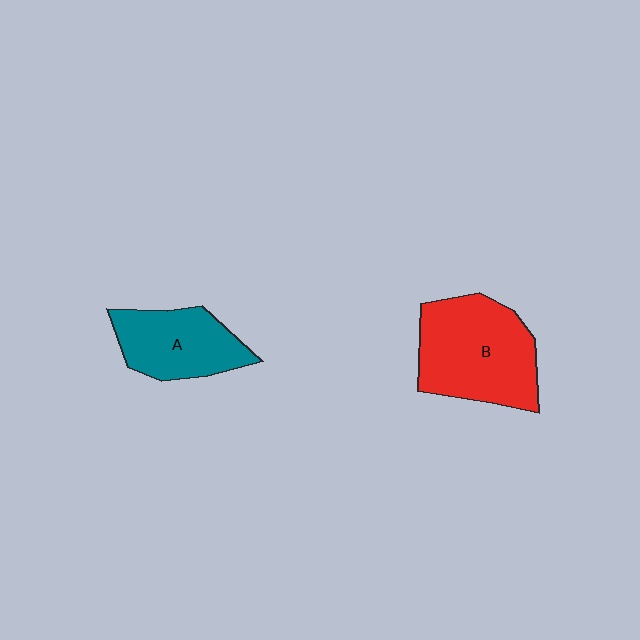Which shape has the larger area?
Shape B (red).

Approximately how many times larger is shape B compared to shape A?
Approximately 1.5 times.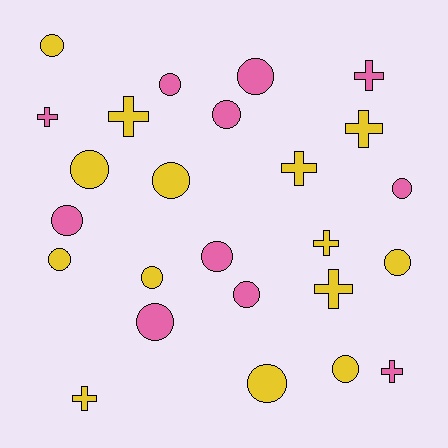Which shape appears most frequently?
Circle, with 16 objects.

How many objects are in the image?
There are 25 objects.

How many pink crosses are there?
There are 3 pink crosses.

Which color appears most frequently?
Yellow, with 14 objects.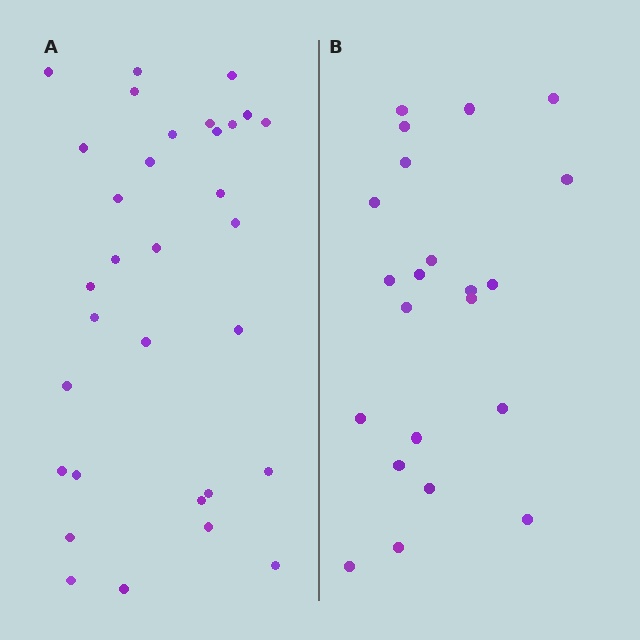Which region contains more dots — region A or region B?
Region A (the left region) has more dots.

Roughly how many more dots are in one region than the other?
Region A has roughly 10 or so more dots than region B.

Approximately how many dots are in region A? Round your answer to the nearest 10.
About 30 dots. (The exact count is 32, which rounds to 30.)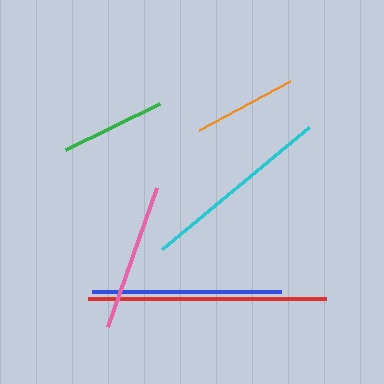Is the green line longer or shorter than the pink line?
The pink line is longer than the green line.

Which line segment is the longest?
The red line is the longest at approximately 238 pixels.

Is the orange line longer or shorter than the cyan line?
The cyan line is longer than the orange line.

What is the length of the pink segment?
The pink segment is approximately 147 pixels long.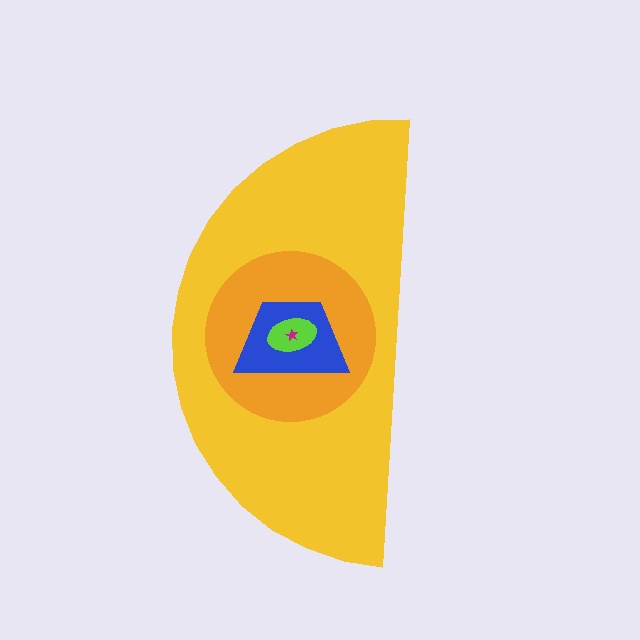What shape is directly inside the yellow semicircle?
The orange circle.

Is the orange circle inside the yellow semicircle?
Yes.